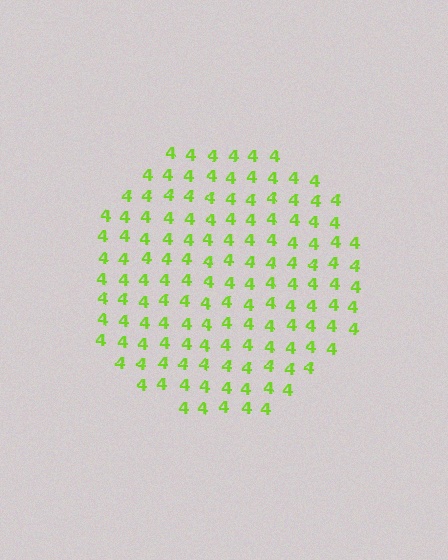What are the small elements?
The small elements are digit 4's.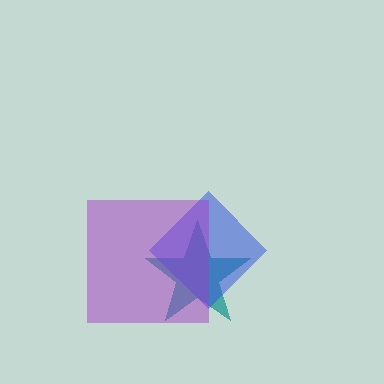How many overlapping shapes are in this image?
There are 3 overlapping shapes in the image.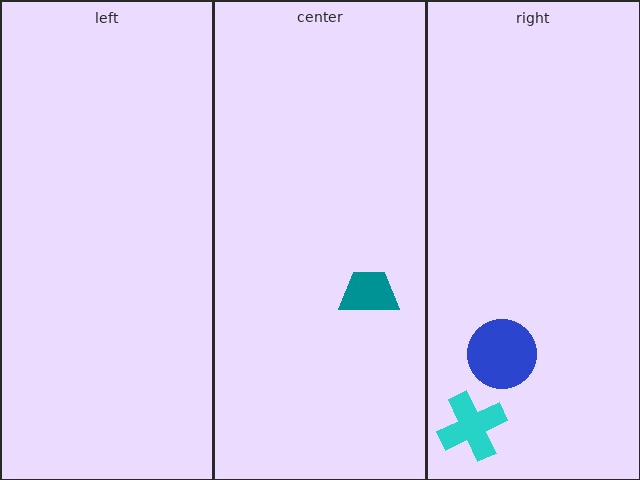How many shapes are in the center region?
1.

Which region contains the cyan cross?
The right region.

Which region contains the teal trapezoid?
The center region.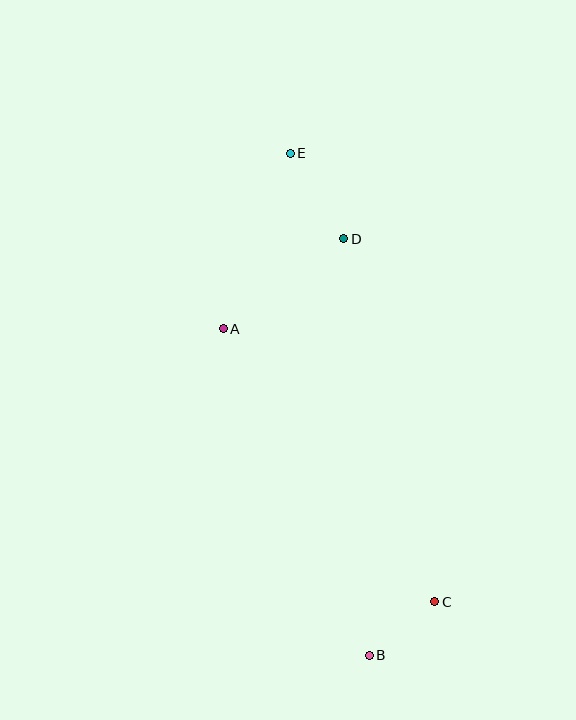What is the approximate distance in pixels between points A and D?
The distance between A and D is approximately 150 pixels.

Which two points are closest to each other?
Points B and C are closest to each other.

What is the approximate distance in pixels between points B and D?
The distance between B and D is approximately 417 pixels.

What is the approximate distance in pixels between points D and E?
The distance between D and E is approximately 101 pixels.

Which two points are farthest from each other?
Points B and E are farthest from each other.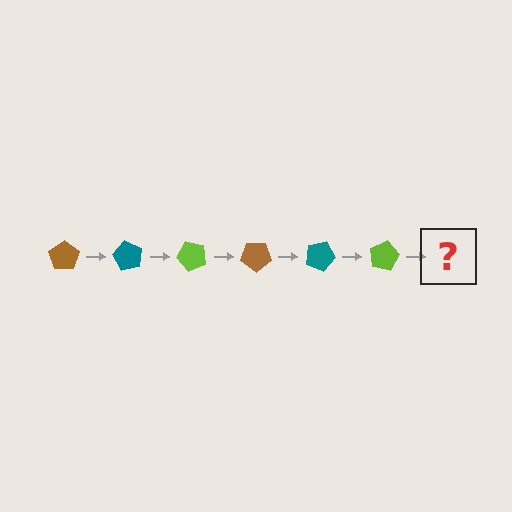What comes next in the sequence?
The next element should be a brown pentagon, rotated 360 degrees from the start.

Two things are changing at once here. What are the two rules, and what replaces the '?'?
The two rules are that it rotates 60 degrees each step and the color cycles through brown, teal, and lime. The '?' should be a brown pentagon, rotated 360 degrees from the start.